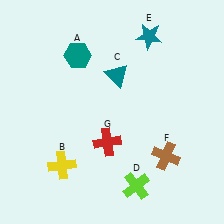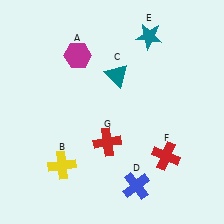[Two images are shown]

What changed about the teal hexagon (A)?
In Image 1, A is teal. In Image 2, it changed to magenta.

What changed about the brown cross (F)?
In Image 1, F is brown. In Image 2, it changed to red.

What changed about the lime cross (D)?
In Image 1, D is lime. In Image 2, it changed to blue.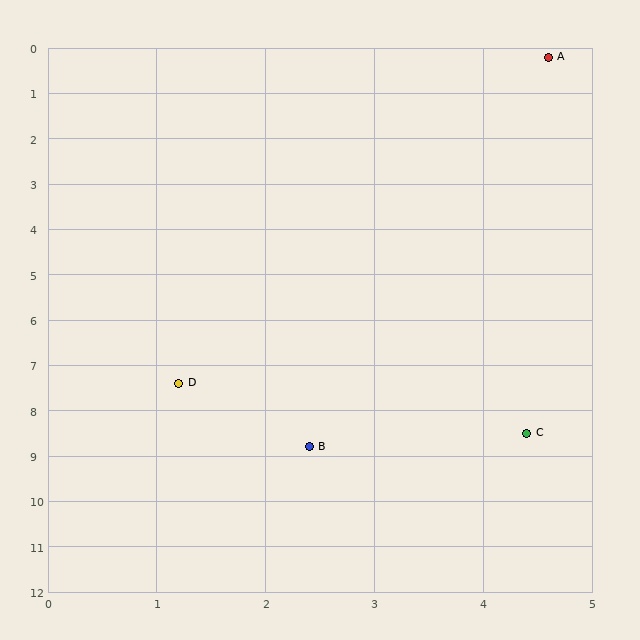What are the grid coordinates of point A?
Point A is at approximately (4.6, 0.2).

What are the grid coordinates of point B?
Point B is at approximately (2.4, 8.8).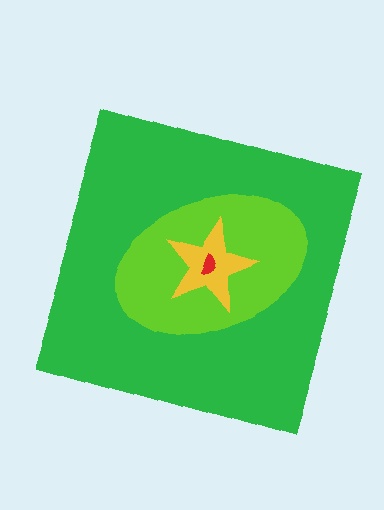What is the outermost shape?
The green square.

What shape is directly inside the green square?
The lime ellipse.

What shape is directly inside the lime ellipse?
The yellow star.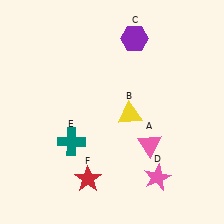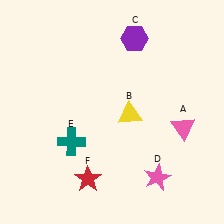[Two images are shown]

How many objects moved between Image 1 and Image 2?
1 object moved between the two images.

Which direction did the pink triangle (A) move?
The pink triangle (A) moved right.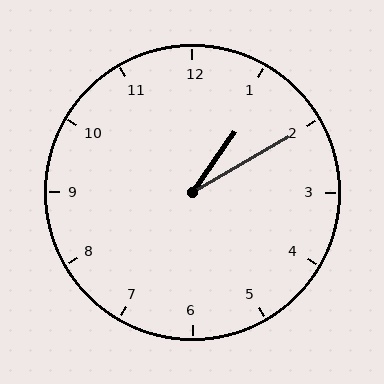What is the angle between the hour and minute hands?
Approximately 25 degrees.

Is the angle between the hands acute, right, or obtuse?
It is acute.